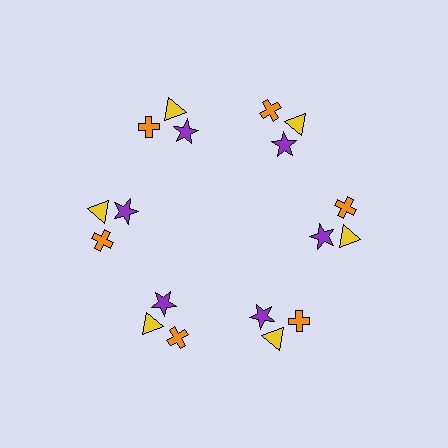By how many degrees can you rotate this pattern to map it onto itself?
The pattern maps onto itself every 60 degrees of rotation.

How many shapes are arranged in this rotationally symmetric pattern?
There are 18 shapes, arranged in 6 groups of 3.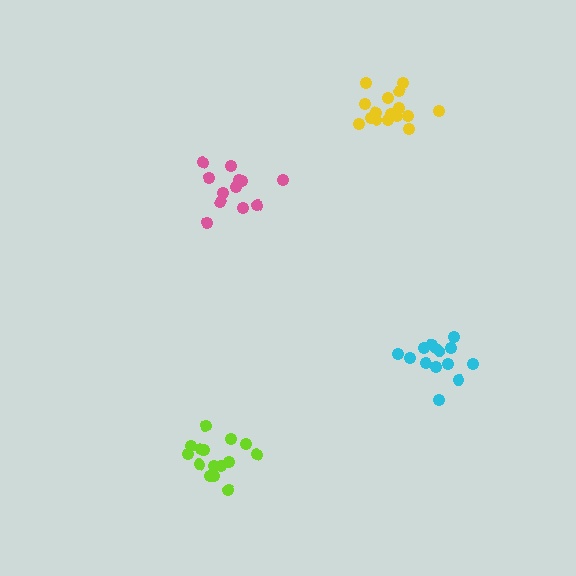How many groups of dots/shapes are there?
There are 4 groups.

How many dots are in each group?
Group 1: 12 dots, Group 2: 14 dots, Group 3: 15 dots, Group 4: 16 dots (57 total).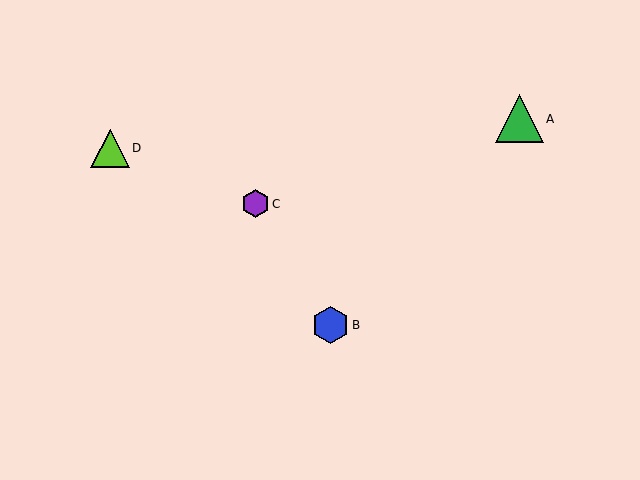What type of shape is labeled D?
Shape D is a lime triangle.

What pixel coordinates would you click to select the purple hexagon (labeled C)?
Click at (256, 204) to select the purple hexagon C.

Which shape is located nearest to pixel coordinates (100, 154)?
The lime triangle (labeled D) at (110, 148) is nearest to that location.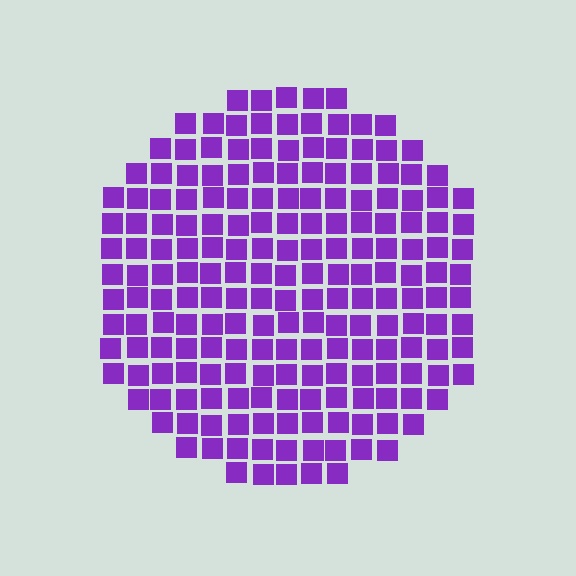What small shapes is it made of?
It is made of small squares.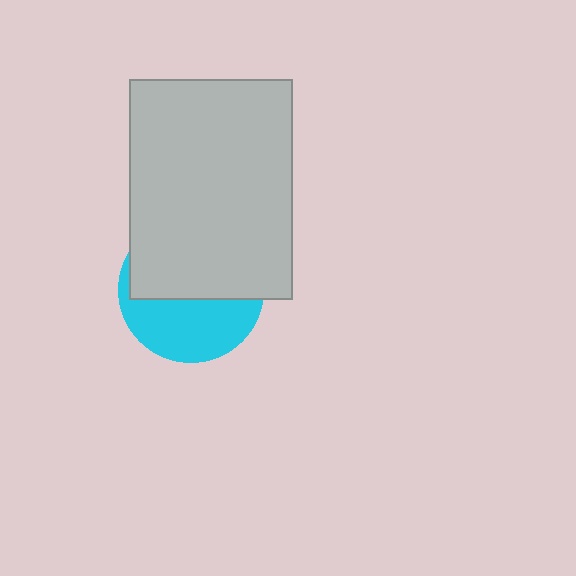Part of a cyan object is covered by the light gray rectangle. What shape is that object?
It is a circle.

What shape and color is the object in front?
The object in front is a light gray rectangle.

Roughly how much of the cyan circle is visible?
A small part of it is visible (roughly 44%).